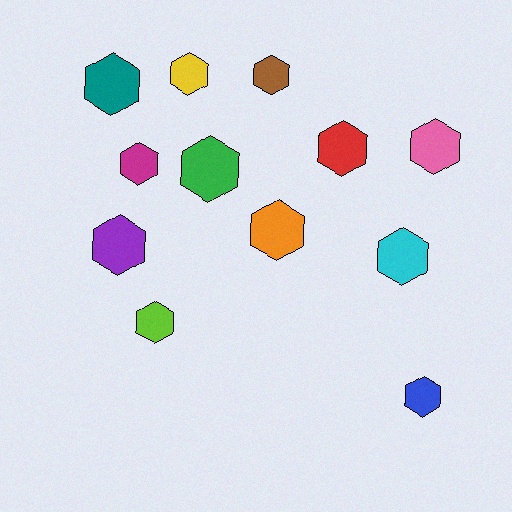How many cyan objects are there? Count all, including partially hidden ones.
There is 1 cyan object.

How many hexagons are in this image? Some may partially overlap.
There are 12 hexagons.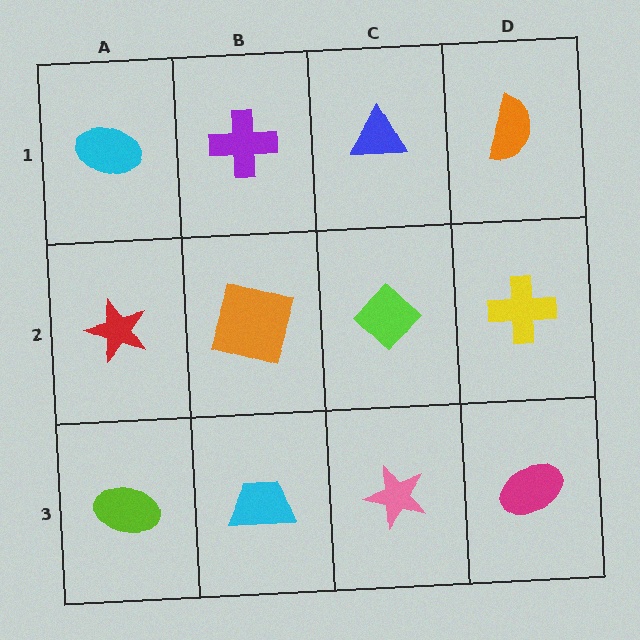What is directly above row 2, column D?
An orange semicircle.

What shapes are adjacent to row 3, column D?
A yellow cross (row 2, column D), a pink star (row 3, column C).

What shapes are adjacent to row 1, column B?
An orange square (row 2, column B), a cyan ellipse (row 1, column A), a blue triangle (row 1, column C).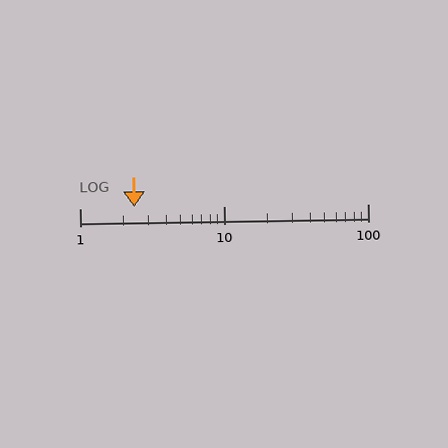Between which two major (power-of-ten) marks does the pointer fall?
The pointer is between 1 and 10.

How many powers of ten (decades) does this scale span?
The scale spans 2 decades, from 1 to 100.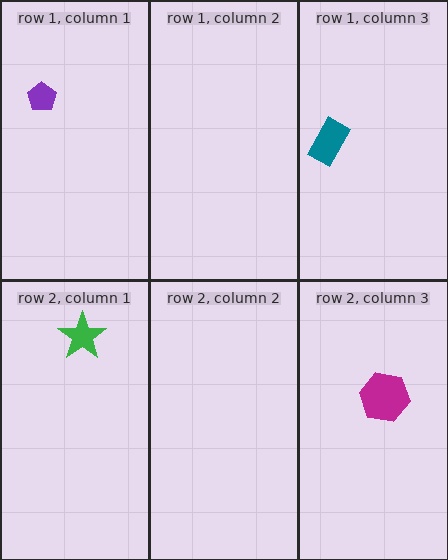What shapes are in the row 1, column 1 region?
The purple pentagon.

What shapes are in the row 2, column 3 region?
The magenta hexagon.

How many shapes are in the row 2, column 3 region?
1.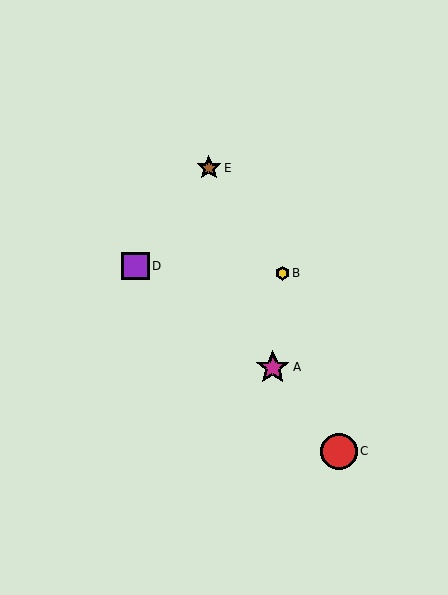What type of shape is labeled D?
Shape D is a purple square.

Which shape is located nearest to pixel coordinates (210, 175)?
The brown star (labeled E) at (209, 168) is nearest to that location.